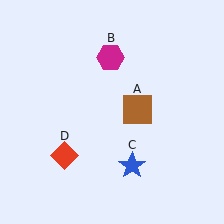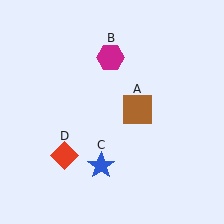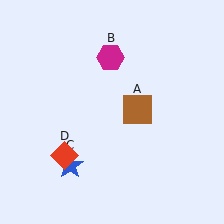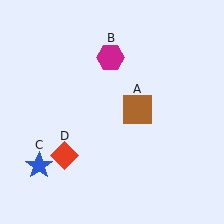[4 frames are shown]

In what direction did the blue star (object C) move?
The blue star (object C) moved left.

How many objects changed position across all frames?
1 object changed position: blue star (object C).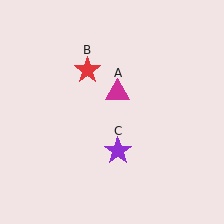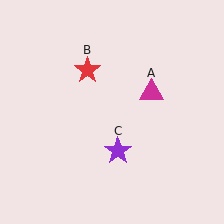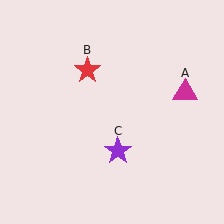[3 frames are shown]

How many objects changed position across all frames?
1 object changed position: magenta triangle (object A).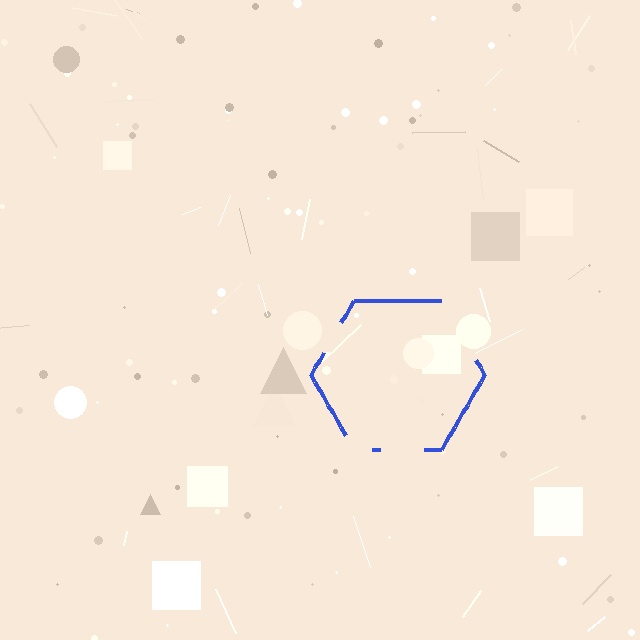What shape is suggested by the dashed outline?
The dashed outline suggests a hexagon.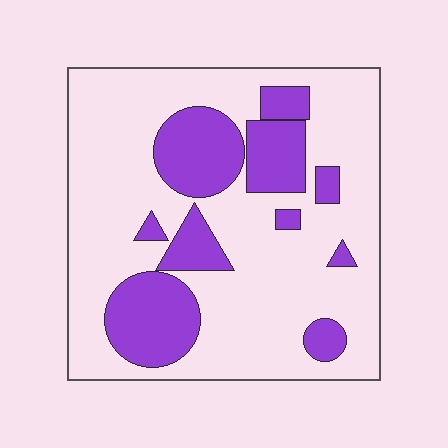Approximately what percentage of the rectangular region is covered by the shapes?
Approximately 25%.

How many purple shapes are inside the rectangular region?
10.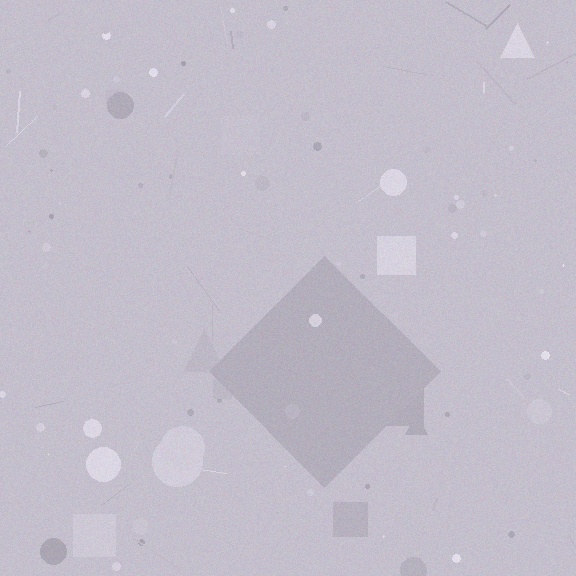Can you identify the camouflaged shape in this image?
The camouflaged shape is a diamond.